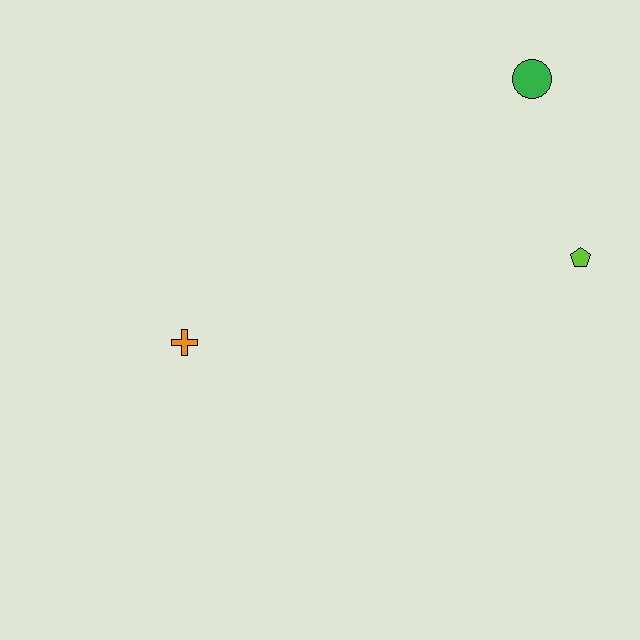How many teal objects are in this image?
There are no teal objects.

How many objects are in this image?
There are 3 objects.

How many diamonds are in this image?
There are no diamonds.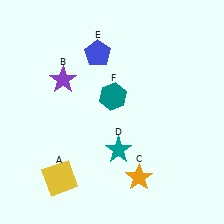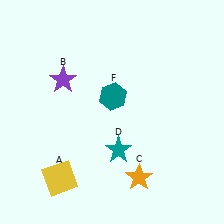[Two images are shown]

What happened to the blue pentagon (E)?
The blue pentagon (E) was removed in Image 2. It was in the top-left area of Image 1.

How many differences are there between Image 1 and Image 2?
There is 1 difference between the two images.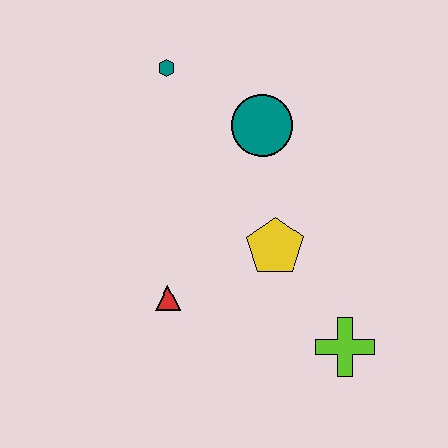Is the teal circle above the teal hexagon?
No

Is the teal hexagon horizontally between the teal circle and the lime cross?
No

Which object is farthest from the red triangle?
The teal hexagon is farthest from the red triangle.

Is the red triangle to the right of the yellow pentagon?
No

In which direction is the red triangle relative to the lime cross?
The red triangle is to the left of the lime cross.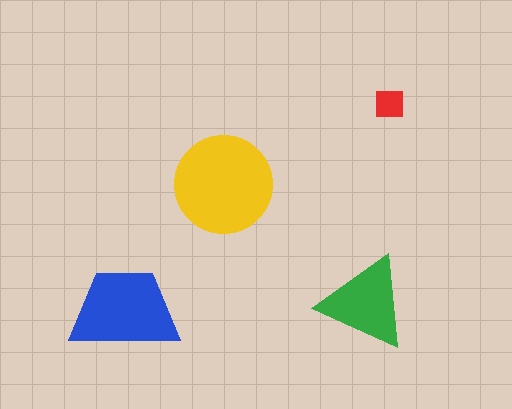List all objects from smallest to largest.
The red square, the green triangle, the blue trapezoid, the yellow circle.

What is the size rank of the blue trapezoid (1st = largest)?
2nd.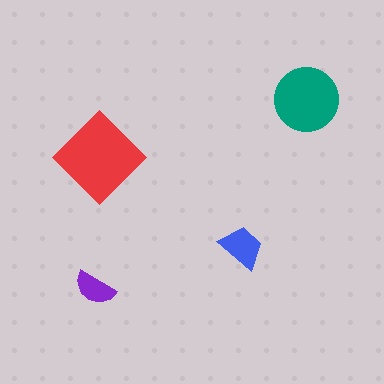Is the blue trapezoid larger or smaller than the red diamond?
Smaller.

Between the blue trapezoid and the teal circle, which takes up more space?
The teal circle.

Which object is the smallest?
The purple semicircle.